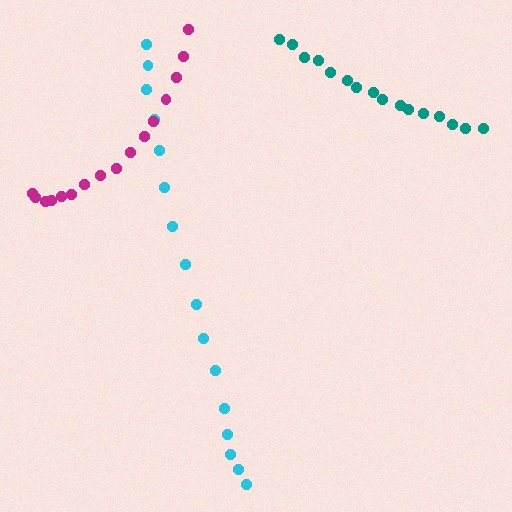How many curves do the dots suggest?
There are 3 distinct paths.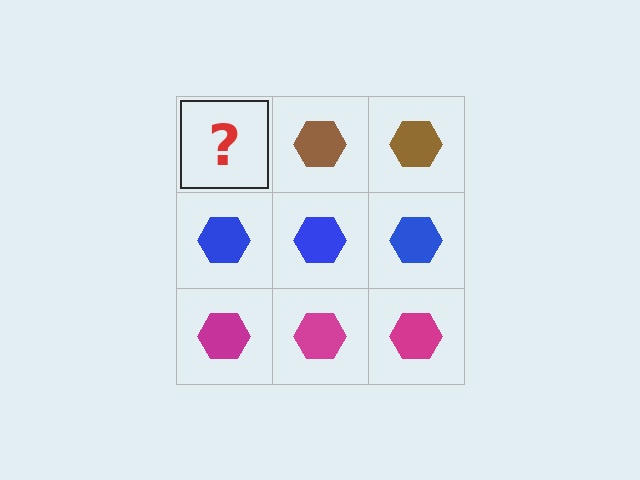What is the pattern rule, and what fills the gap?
The rule is that each row has a consistent color. The gap should be filled with a brown hexagon.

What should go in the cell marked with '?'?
The missing cell should contain a brown hexagon.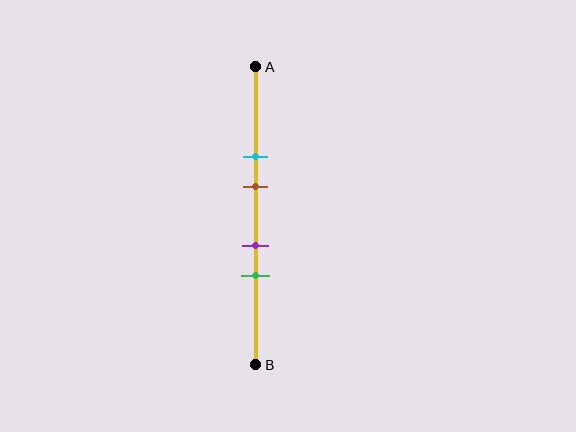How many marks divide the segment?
There are 4 marks dividing the segment.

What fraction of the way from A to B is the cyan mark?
The cyan mark is approximately 30% (0.3) of the way from A to B.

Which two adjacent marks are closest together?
The purple and green marks are the closest adjacent pair.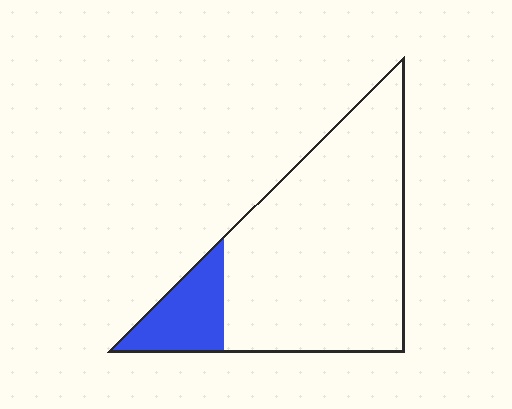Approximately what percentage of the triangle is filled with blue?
Approximately 15%.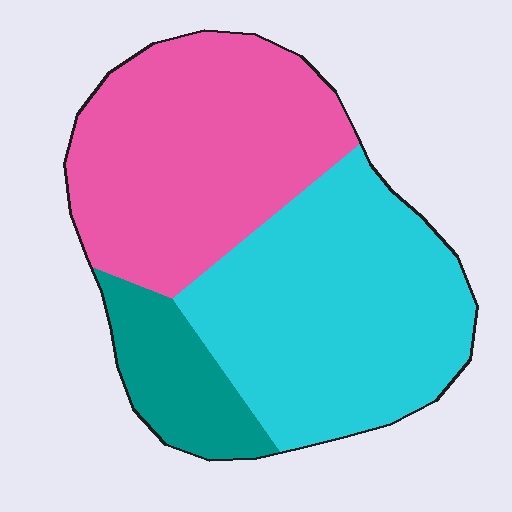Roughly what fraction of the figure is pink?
Pink covers 42% of the figure.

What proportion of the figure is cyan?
Cyan takes up between a third and a half of the figure.